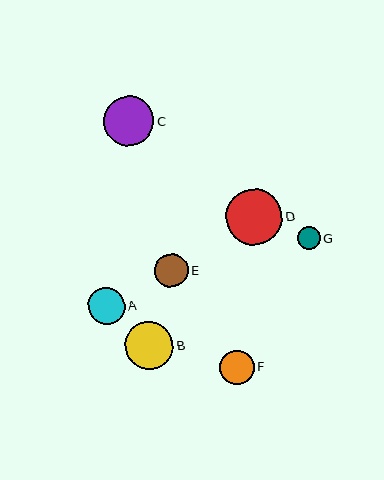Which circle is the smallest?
Circle G is the smallest with a size of approximately 23 pixels.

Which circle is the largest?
Circle D is the largest with a size of approximately 56 pixels.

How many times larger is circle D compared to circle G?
Circle D is approximately 2.5 times the size of circle G.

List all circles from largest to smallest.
From largest to smallest: D, C, B, A, F, E, G.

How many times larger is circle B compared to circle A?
Circle B is approximately 1.3 times the size of circle A.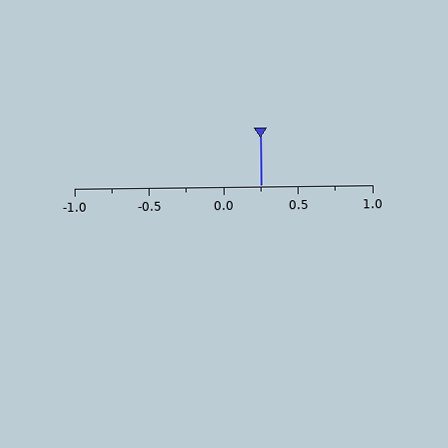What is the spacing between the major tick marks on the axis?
The major ticks are spaced 0.5 apart.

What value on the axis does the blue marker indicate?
The marker indicates approximately 0.25.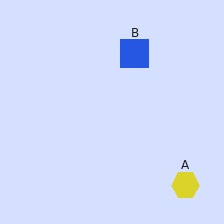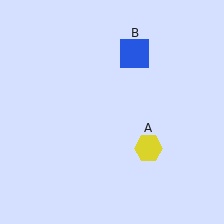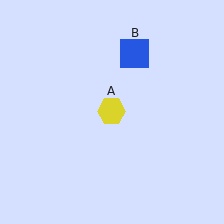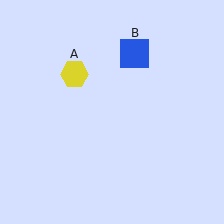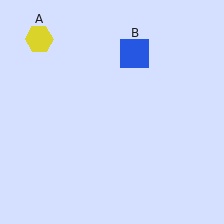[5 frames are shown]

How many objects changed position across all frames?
1 object changed position: yellow hexagon (object A).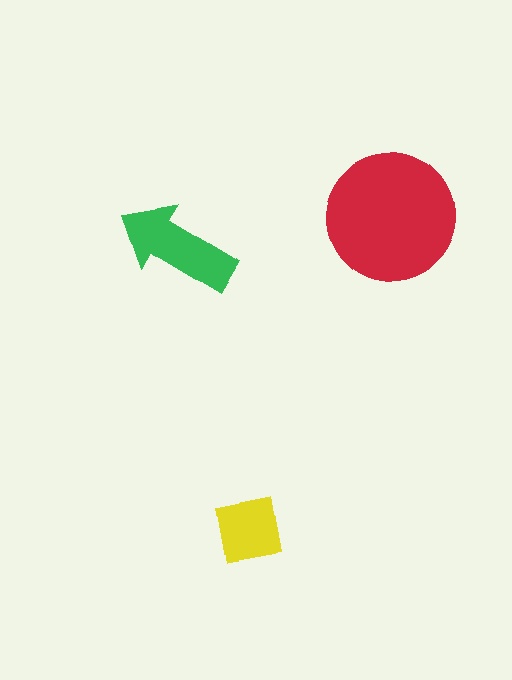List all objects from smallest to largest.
The yellow square, the green arrow, the red circle.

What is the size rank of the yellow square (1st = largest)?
3rd.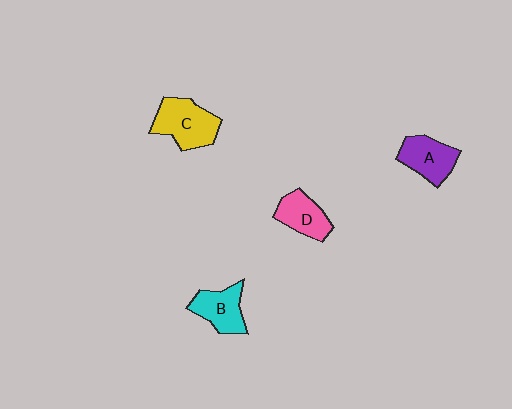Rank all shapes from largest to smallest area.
From largest to smallest: C (yellow), A (purple), B (cyan), D (pink).